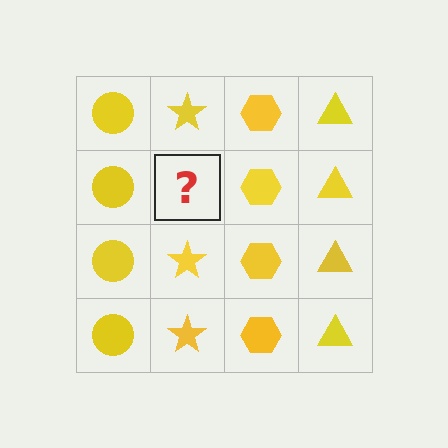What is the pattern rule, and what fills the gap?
The rule is that each column has a consistent shape. The gap should be filled with a yellow star.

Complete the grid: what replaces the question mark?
The question mark should be replaced with a yellow star.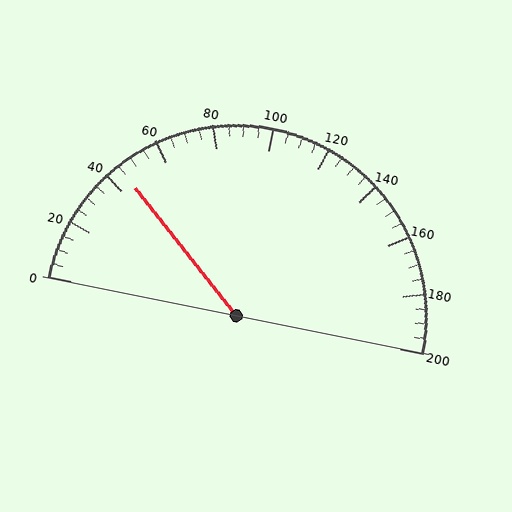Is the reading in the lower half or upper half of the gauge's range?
The reading is in the lower half of the range (0 to 200).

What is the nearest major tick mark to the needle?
The nearest major tick mark is 40.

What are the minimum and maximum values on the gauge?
The gauge ranges from 0 to 200.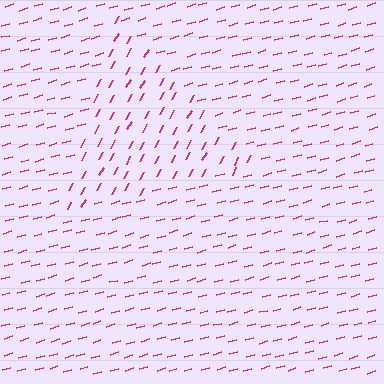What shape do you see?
I see a triangle.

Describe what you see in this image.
The image is filled with small magenta line segments. A triangle region in the image has lines oriented differently from the surrounding lines, creating a visible texture boundary.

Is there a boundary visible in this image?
Yes, there is a texture boundary formed by a change in line orientation.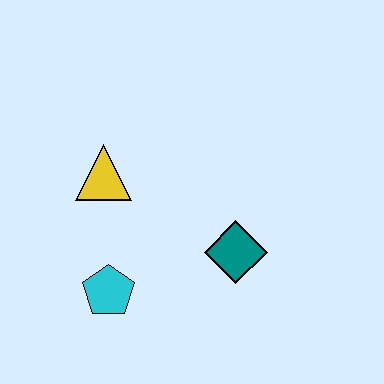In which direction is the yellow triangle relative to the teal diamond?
The yellow triangle is to the left of the teal diamond.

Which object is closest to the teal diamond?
The cyan pentagon is closest to the teal diamond.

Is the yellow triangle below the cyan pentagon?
No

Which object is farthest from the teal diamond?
The yellow triangle is farthest from the teal diamond.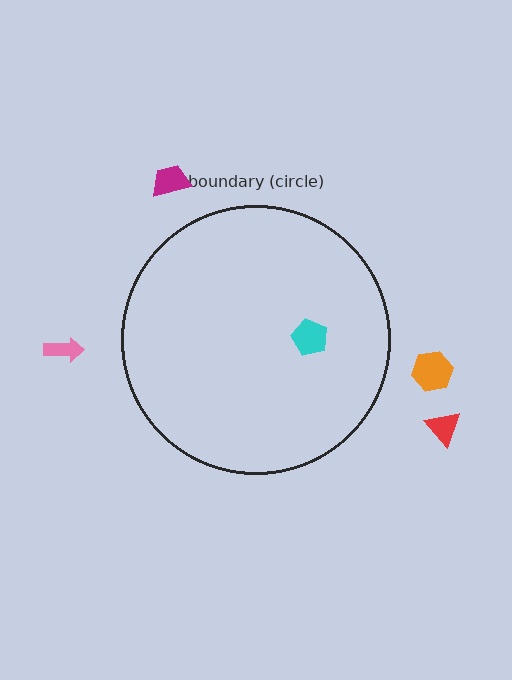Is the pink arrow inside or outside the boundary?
Outside.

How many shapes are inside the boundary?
1 inside, 4 outside.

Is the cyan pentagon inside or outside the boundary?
Inside.